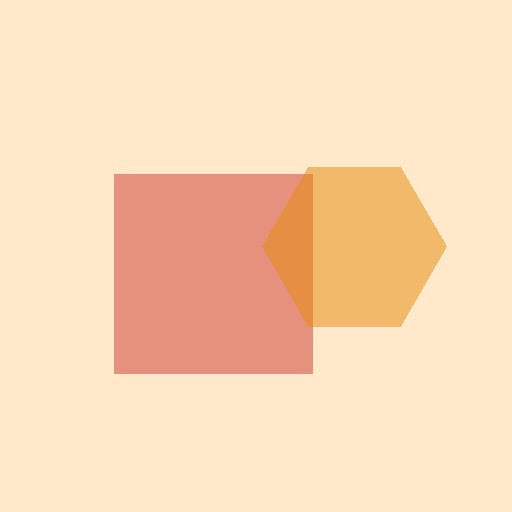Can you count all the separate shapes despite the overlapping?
Yes, there are 2 separate shapes.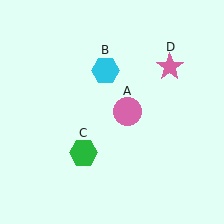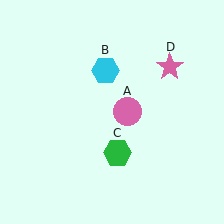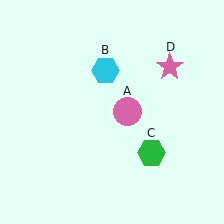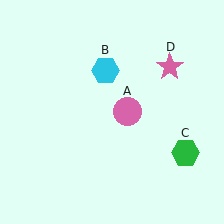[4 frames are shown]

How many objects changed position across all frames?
1 object changed position: green hexagon (object C).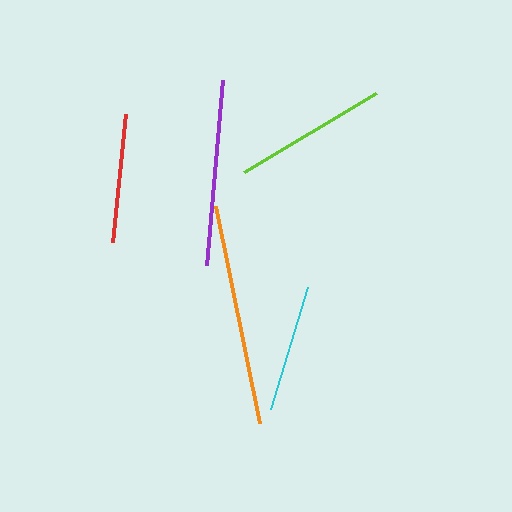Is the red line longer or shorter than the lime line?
The lime line is longer than the red line.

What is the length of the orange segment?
The orange segment is approximately 222 pixels long.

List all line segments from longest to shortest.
From longest to shortest: orange, purple, lime, red, cyan.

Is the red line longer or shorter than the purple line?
The purple line is longer than the red line.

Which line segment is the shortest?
The cyan line is the shortest at approximately 127 pixels.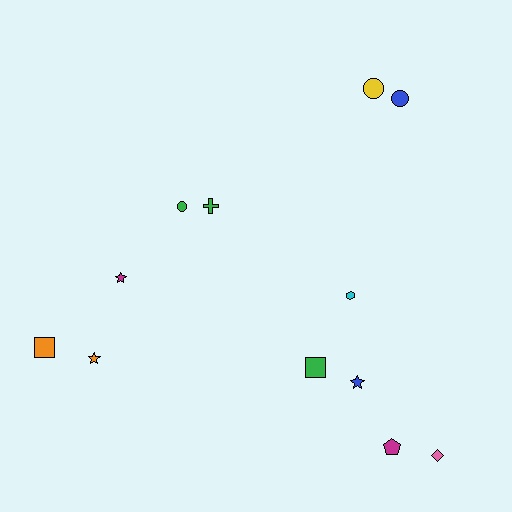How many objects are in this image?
There are 12 objects.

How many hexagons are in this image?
There is 1 hexagon.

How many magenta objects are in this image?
There are 2 magenta objects.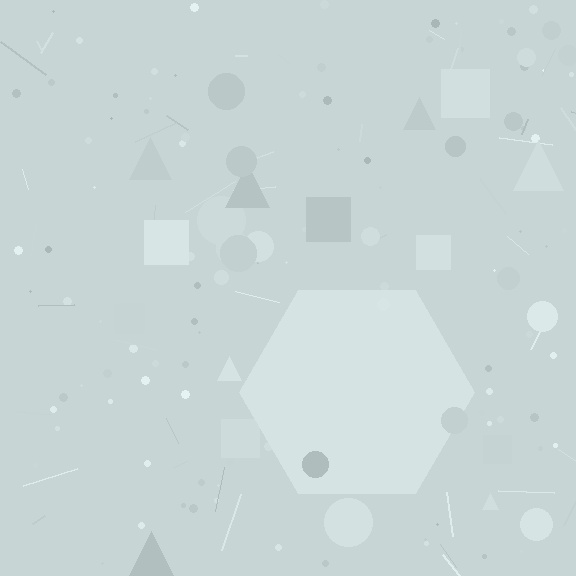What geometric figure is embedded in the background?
A hexagon is embedded in the background.